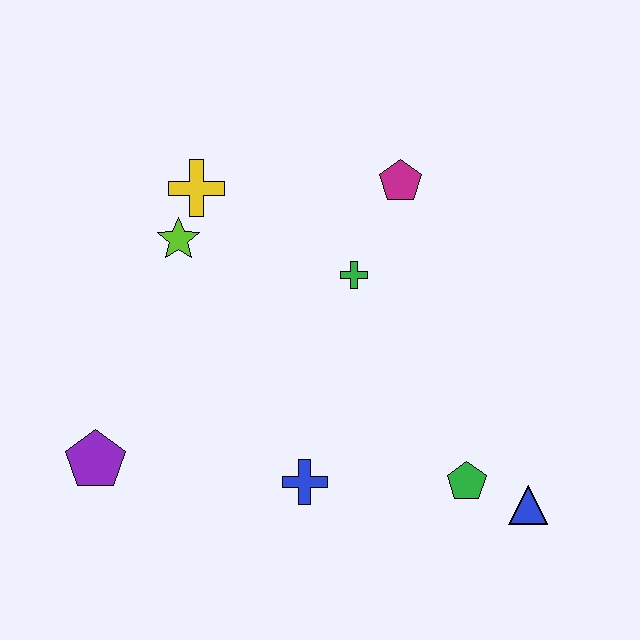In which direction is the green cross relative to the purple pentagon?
The green cross is to the right of the purple pentagon.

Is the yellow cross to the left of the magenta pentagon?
Yes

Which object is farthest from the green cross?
The purple pentagon is farthest from the green cross.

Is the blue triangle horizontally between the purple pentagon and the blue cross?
No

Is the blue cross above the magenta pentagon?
No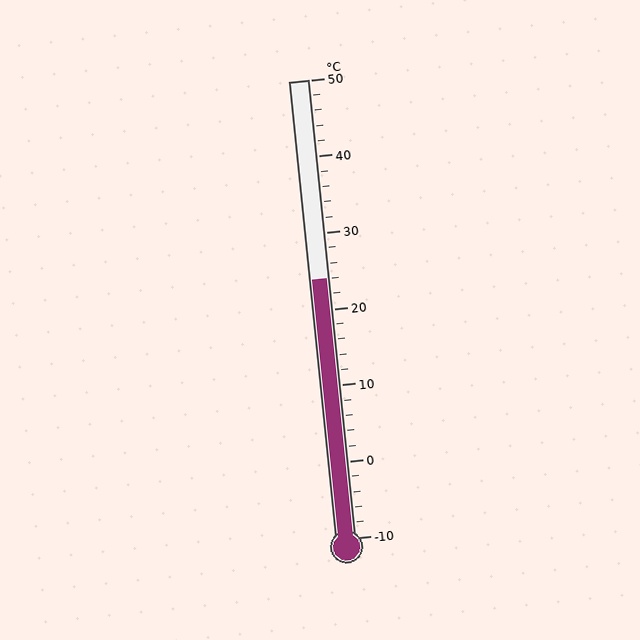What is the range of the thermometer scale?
The thermometer scale ranges from -10°C to 50°C.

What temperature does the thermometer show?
The thermometer shows approximately 24°C.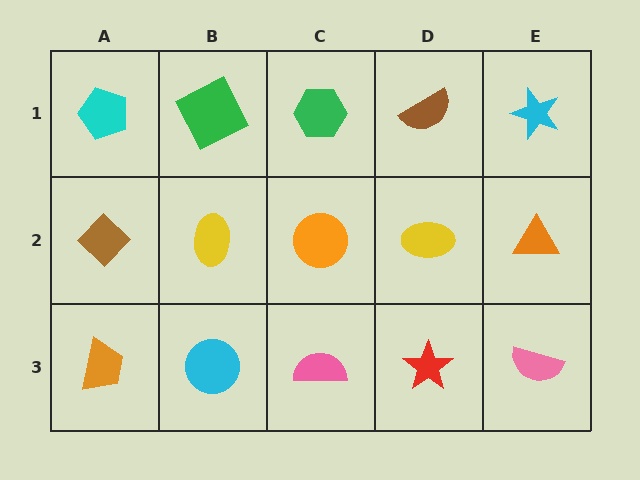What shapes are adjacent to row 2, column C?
A green hexagon (row 1, column C), a pink semicircle (row 3, column C), a yellow ellipse (row 2, column B), a yellow ellipse (row 2, column D).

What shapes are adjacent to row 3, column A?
A brown diamond (row 2, column A), a cyan circle (row 3, column B).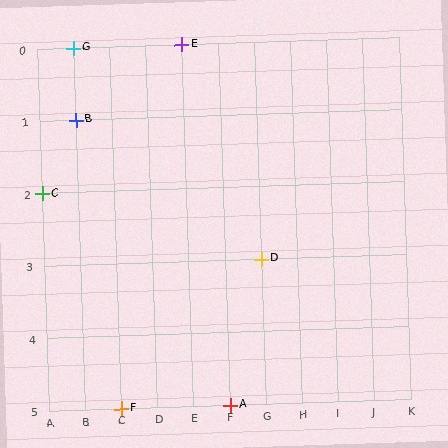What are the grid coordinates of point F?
Point F is at grid coordinates (C, 5).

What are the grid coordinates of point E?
Point E is at grid coordinates (E, 0).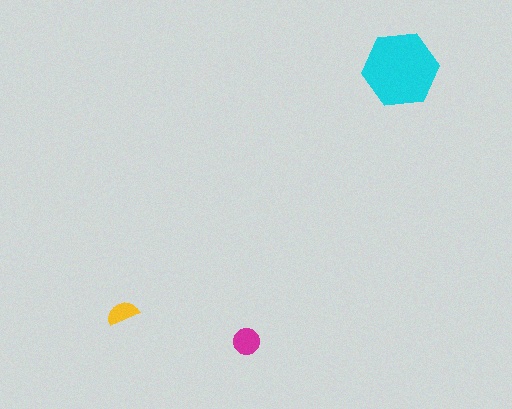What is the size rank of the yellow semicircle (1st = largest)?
3rd.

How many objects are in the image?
There are 3 objects in the image.